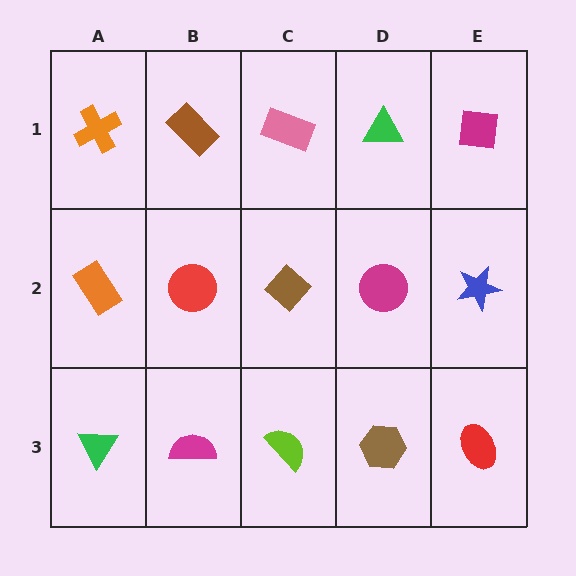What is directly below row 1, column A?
An orange rectangle.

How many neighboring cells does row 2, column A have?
3.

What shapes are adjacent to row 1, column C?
A brown diamond (row 2, column C), a brown rectangle (row 1, column B), a green triangle (row 1, column D).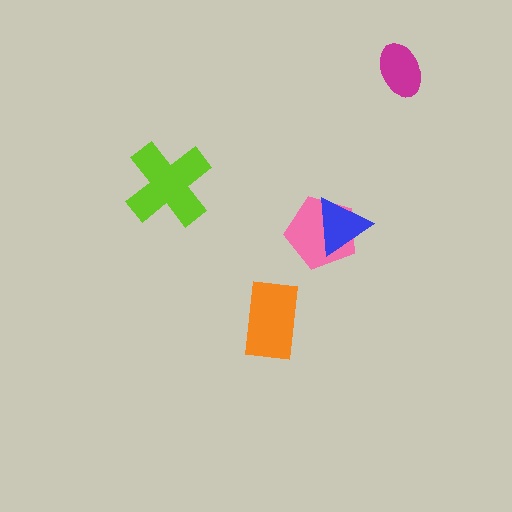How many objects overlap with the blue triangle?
1 object overlaps with the blue triangle.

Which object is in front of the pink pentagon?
The blue triangle is in front of the pink pentagon.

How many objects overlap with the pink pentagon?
1 object overlaps with the pink pentagon.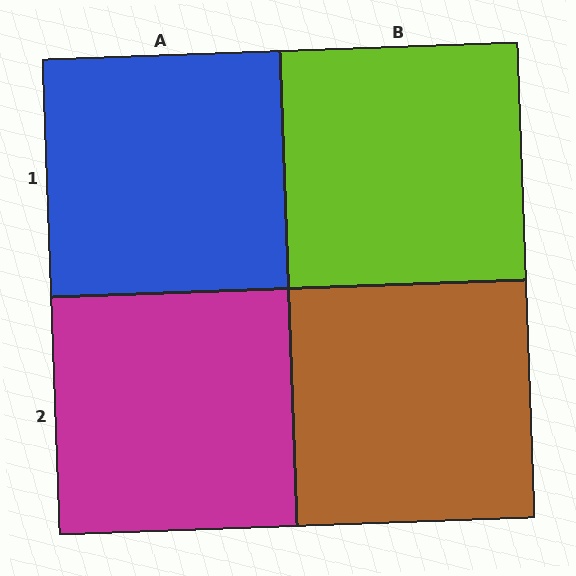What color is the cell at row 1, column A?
Blue.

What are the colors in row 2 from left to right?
Magenta, brown.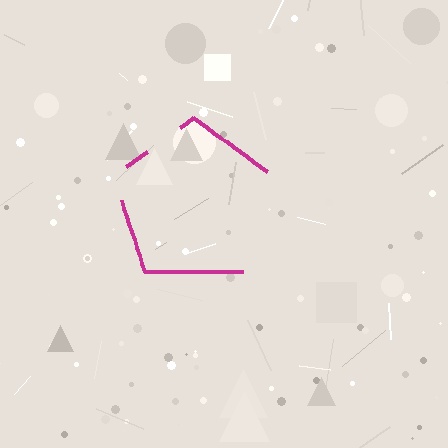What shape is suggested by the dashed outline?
The dashed outline suggests a pentagon.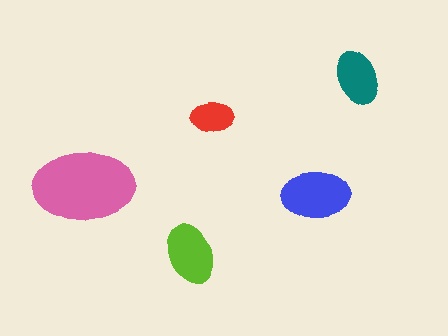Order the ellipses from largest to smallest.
the pink one, the blue one, the lime one, the teal one, the red one.